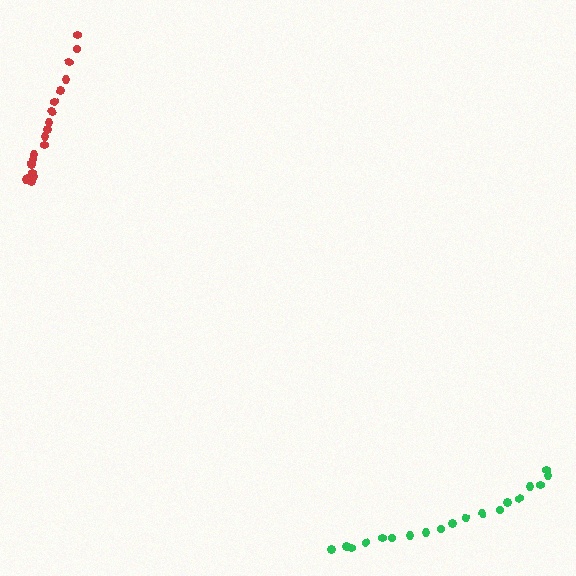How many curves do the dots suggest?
There are 2 distinct paths.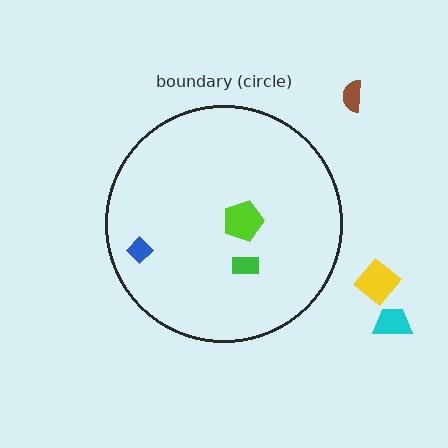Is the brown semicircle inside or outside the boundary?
Outside.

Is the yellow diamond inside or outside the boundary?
Outside.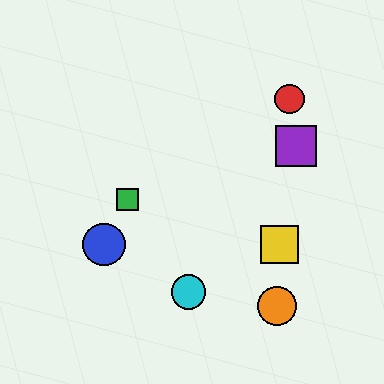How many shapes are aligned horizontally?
2 shapes (the blue circle, the yellow square) are aligned horizontally.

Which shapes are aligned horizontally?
The blue circle, the yellow square are aligned horizontally.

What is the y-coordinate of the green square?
The green square is at y≈200.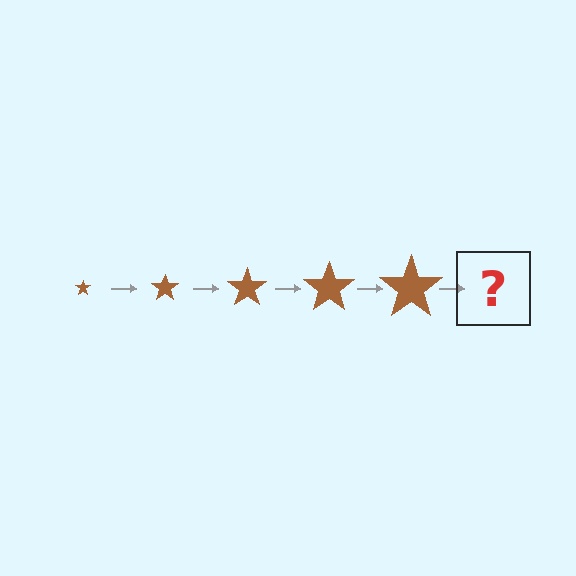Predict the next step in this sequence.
The next step is a brown star, larger than the previous one.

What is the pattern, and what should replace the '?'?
The pattern is that the star gets progressively larger each step. The '?' should be a brown star, larger than the previous one.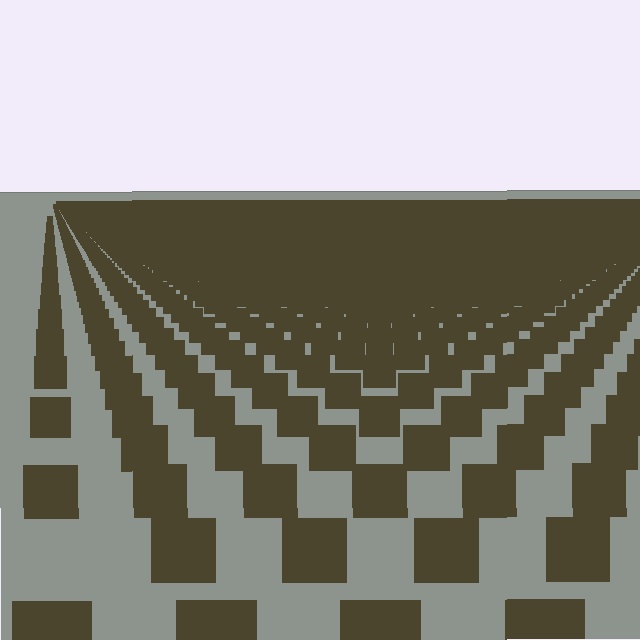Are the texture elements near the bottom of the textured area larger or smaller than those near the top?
Larger. Near the bottom, elements are closer to the viewer and appear at a bigger on-screen size.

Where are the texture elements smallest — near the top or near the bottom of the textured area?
Near the top.